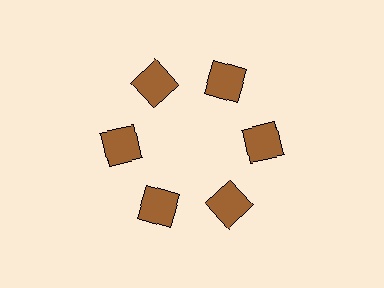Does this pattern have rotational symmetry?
Yes, this pattern has 6-fold rotational symmetry. It looks the same after rotating 60 degrees around the center.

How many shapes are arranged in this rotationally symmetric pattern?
There are 6 shapes, arranged in 6 groups of 1.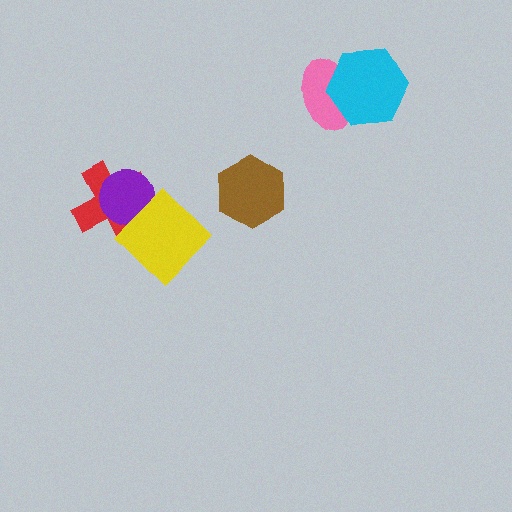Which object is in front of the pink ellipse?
The cyan hexagon is in front of the pink ellipse.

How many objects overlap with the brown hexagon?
0 objects overlap with the brown hexagon.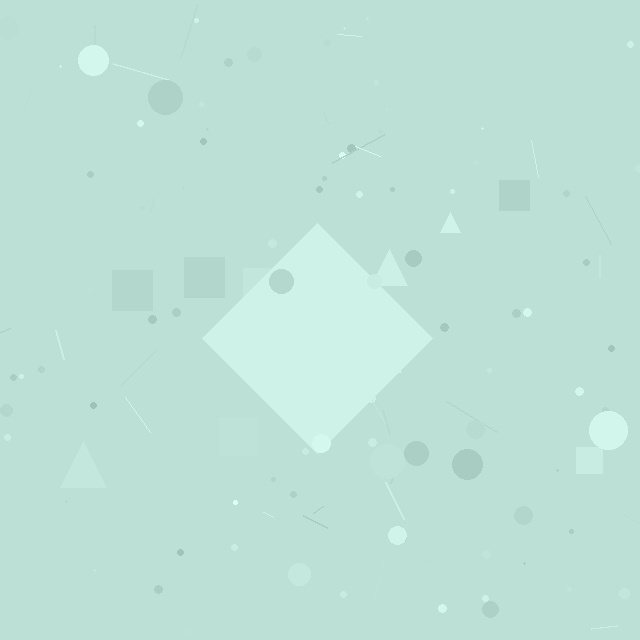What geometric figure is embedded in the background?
A diamond is embedded in the background.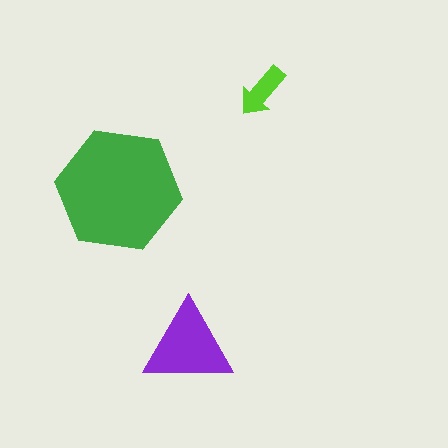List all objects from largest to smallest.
The green hexagon, the purple triangle, the lime arrow.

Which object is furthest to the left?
The green hexagon is leftmost.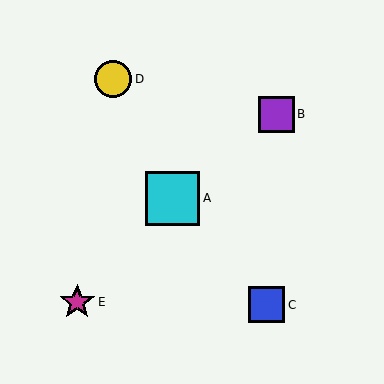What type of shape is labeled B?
Shape B is a purple square.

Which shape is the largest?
The cyan square (labeled A) is the largest.